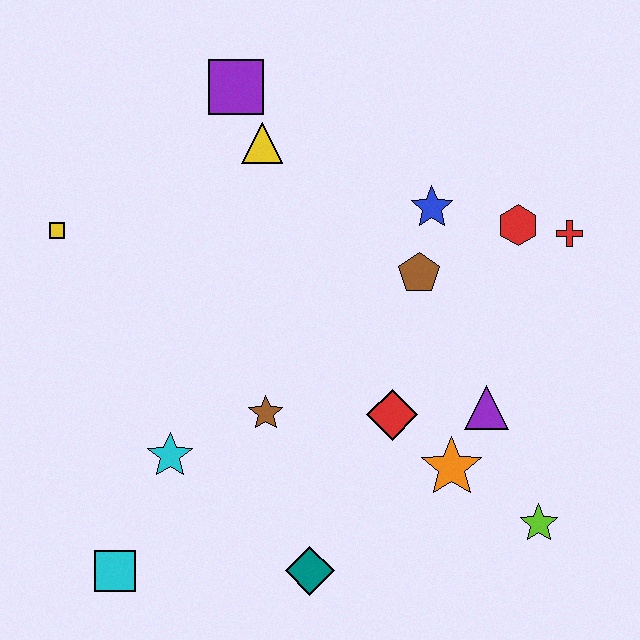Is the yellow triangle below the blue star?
No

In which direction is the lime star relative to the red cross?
The lime star is below the red cross.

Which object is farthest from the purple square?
The lime star is farthest from the purple square.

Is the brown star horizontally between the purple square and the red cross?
Yes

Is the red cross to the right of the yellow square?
Yes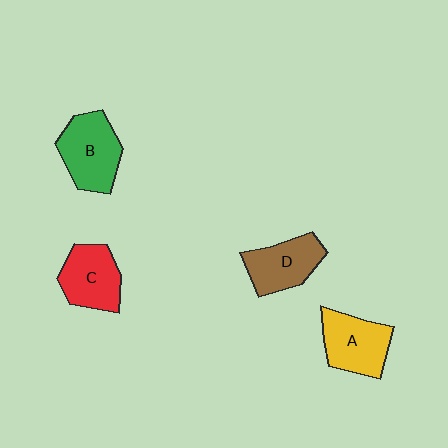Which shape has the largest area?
Shape B (green).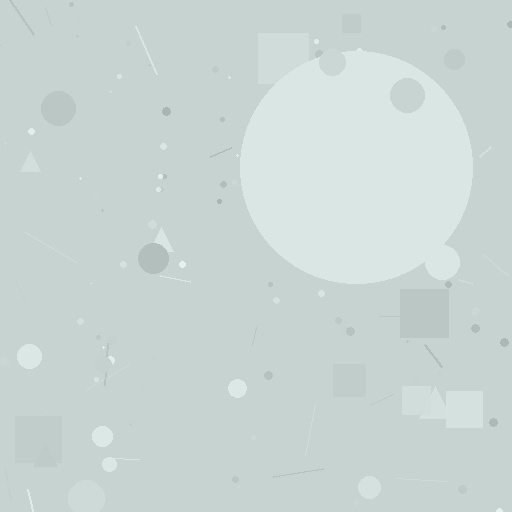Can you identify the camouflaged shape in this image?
The camouflaged shape is a circle.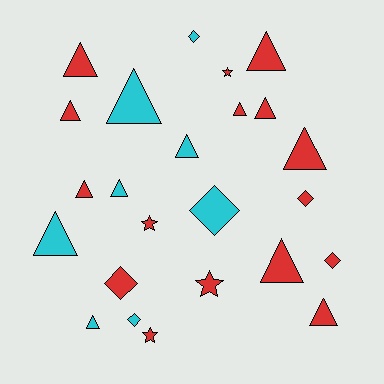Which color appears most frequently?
Red, with 16 objects.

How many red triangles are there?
There are 9 red triangles.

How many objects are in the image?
There are 24 objects.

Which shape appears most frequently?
Triangle, with 14 objects.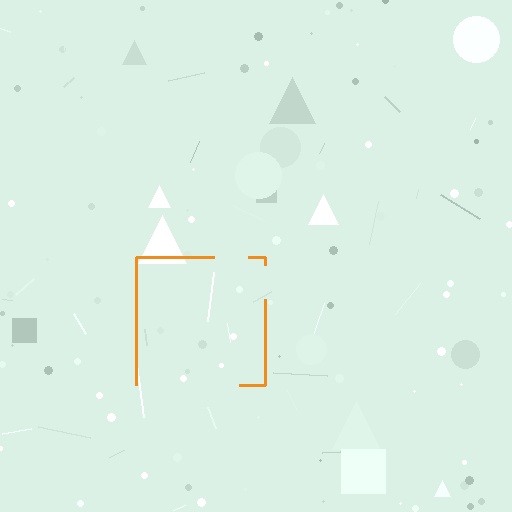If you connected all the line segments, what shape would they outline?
They would outline a square.